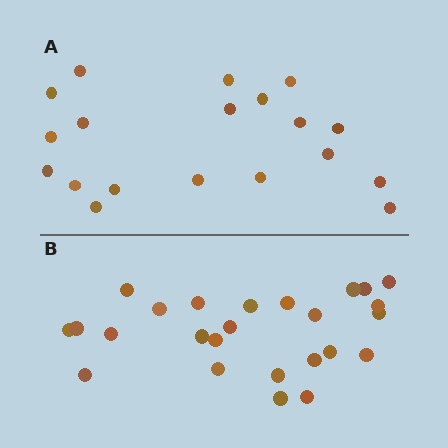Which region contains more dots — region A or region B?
Region B (the bottom region) has more dots.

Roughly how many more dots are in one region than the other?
Region B has about 6 more dots than region A.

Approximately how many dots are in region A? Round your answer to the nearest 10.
About 20 dots. (The exact count is 19, which rounds to 20.)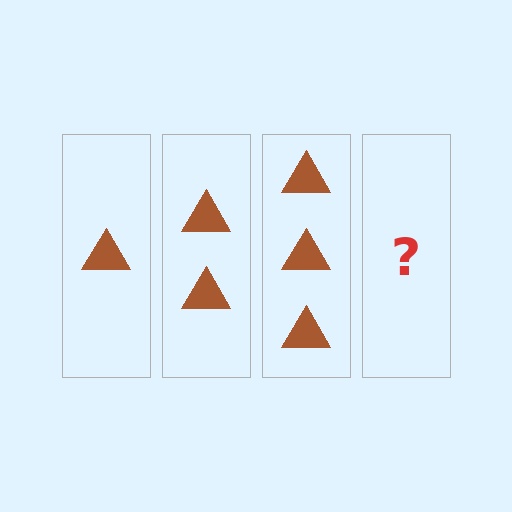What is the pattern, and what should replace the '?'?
The pattern is that each step adds one more triangle. The '?' should be 4 triangles.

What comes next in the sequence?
The next element should be 4 triangles.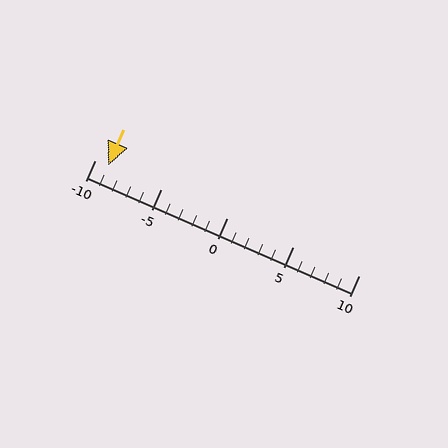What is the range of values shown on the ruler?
The ruler shows values from -10 to 10.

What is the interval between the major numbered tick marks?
The major tick marks are spaced 5 units apart.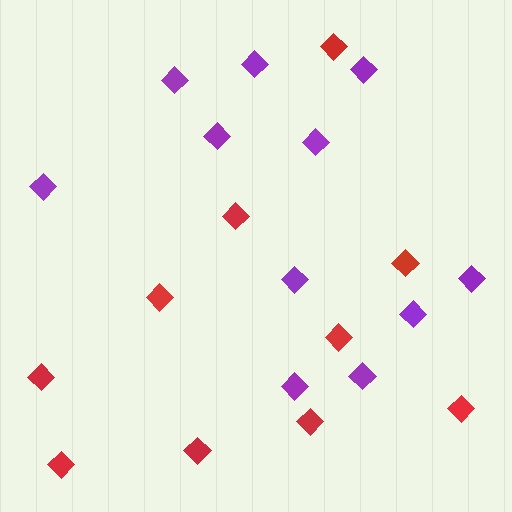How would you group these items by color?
There are 2 groups: one group of red diamonds (10) and one group of purple diamonds (11).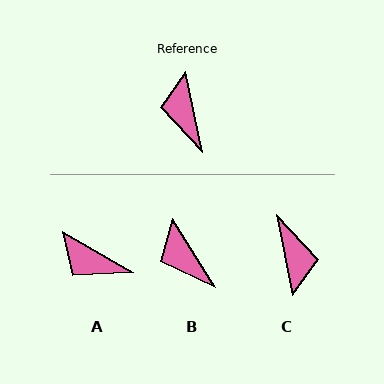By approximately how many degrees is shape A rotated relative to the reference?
Approximately 48 degrees counter-clockwise.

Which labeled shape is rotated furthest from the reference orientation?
C, about 179 degrees away.